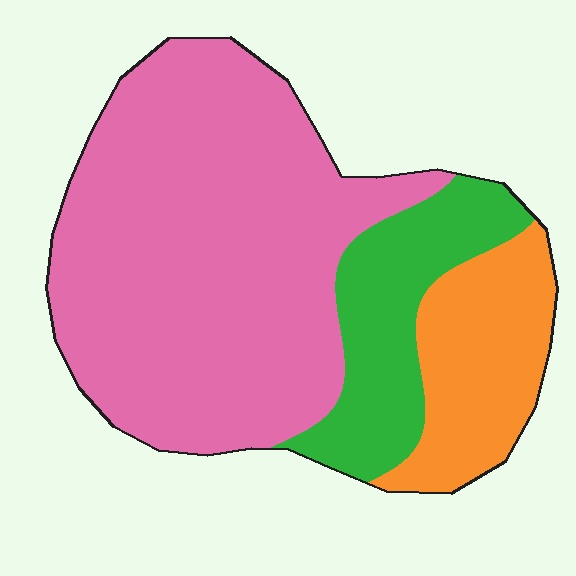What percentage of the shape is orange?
Orange takes up about one sixth (1/6) of the shape.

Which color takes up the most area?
Pink, at roughly 65%.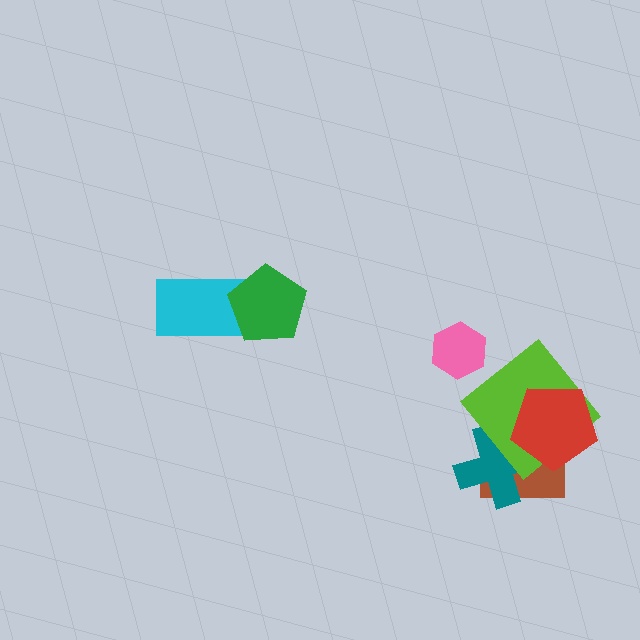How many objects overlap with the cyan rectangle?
1 object overlaps with the cyan rectangle.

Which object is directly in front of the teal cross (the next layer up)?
The lime diamond is directly in front of the teal cross.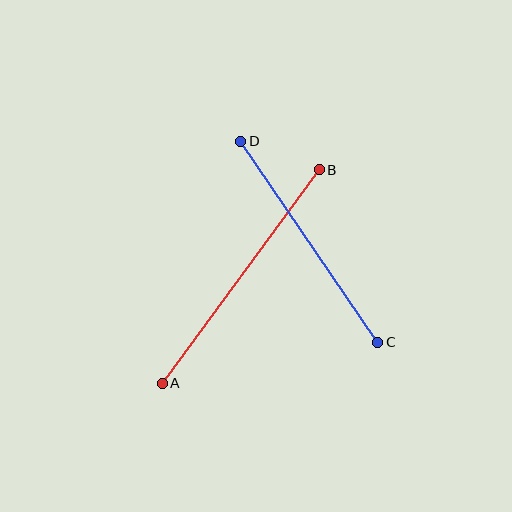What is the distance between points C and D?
The distance is approximately 243 pixels.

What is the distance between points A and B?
The distance is approximately 265 pixels.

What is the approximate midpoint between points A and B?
The midpoint is at approximately (241, 277) pixels.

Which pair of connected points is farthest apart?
Points A and B are farthest apart.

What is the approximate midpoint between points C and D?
The midpoint is at approximately (309, 242) pixels.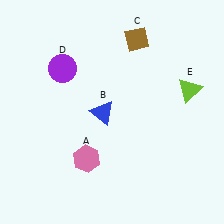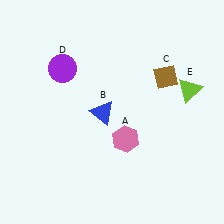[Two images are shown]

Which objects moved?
The objects that moved are: the pink hexagon (A), the brown diamond (C).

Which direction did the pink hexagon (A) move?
The pink hexagon (A) moved right.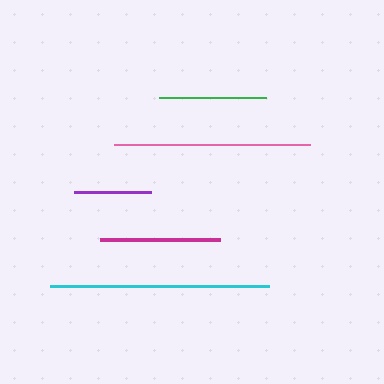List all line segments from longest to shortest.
From longest to shortest: cyan, pink, magenta, green, purple.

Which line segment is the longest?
The cyan line is the longest at approximately 220 pixels.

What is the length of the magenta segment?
The magenta segment is approximately 121 pixels long.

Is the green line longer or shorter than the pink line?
The pink line is longer than the green line.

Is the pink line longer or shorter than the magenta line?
The pink line is longer than the magenta line.